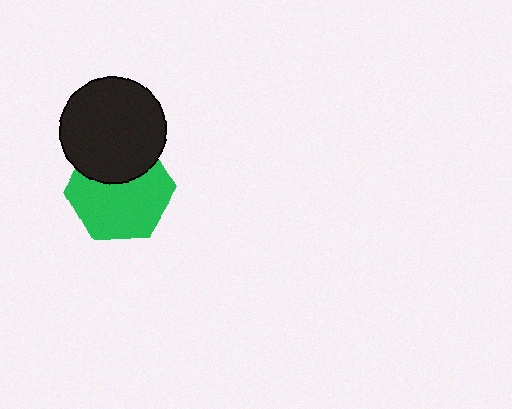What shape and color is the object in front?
The object in front is a black circle.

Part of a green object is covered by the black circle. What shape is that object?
It is a hexagon.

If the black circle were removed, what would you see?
You would see the complete green hexagon.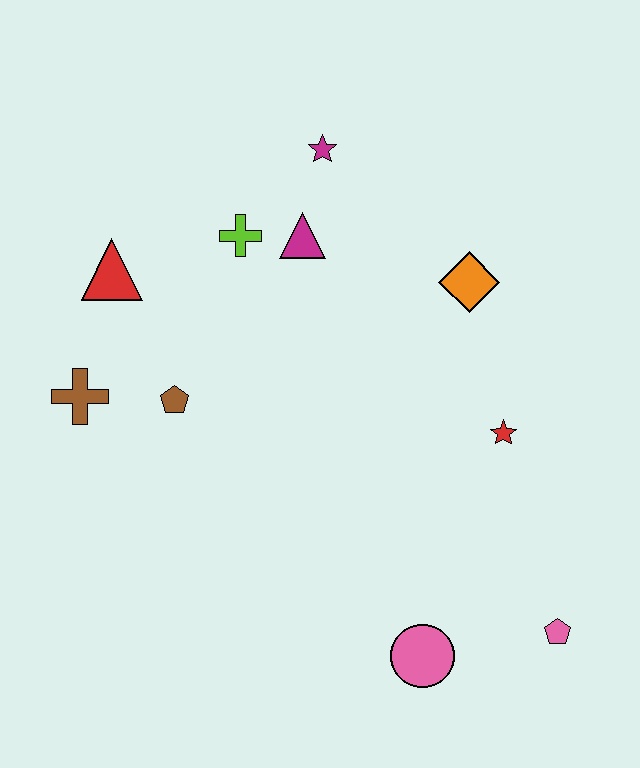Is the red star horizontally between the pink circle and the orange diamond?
No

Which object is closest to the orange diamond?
The red star is closest to the orange diamond.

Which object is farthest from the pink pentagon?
The red triangle is farthest from the pink pentagon.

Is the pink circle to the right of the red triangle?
Yes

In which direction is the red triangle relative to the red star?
The red triangle is to the left of the red star.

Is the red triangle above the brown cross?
Yes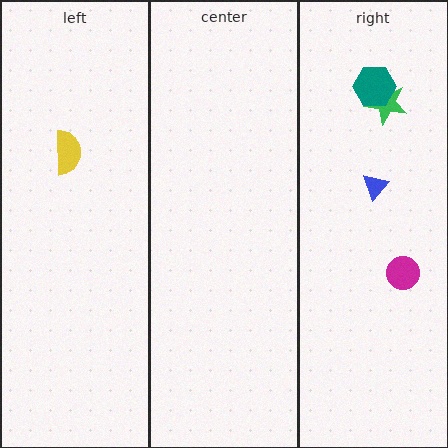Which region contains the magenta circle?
The right region.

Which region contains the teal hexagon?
The right region.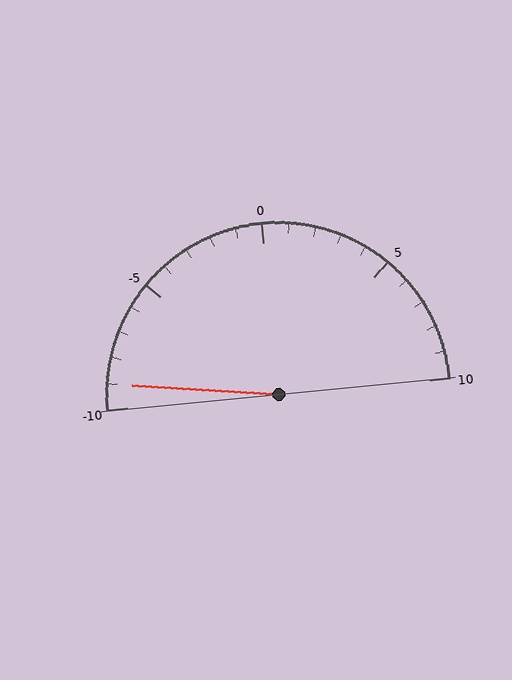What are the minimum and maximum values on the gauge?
The gauge ranges from -10 to 10.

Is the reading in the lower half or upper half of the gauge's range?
The reading is in the lower half of the range (-10 to 10).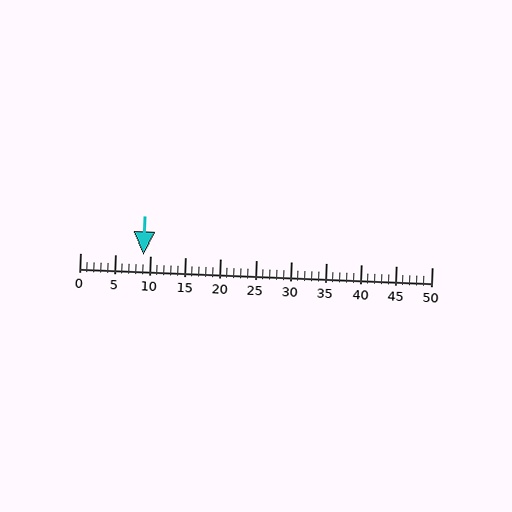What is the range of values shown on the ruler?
The ruler shows values from 0 to 50.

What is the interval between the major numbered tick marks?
The major tick marks are spaced 5 units apart.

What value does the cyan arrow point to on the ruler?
The cyan arrow points to approximately 9.